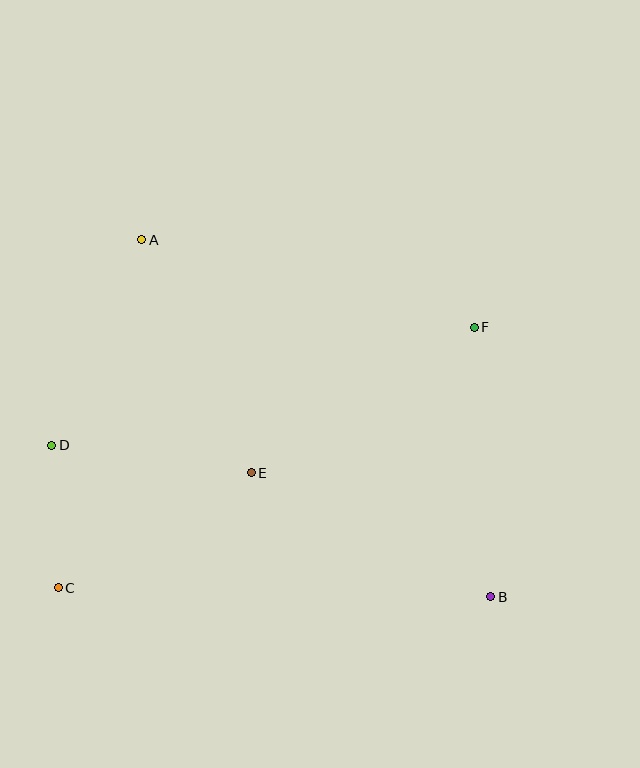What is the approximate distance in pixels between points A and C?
The distance between A and C is approximately 358 pixels.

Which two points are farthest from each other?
Points A and B are farthest from each other.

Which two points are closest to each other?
Points C and D are closest to each other.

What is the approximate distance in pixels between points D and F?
The distance between D and F is approximately 439 pixels.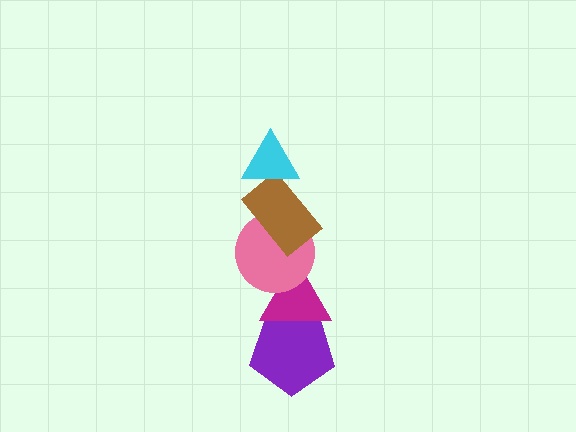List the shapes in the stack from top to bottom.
From top to bottom: the cyan triangle, the brown rectangle, the pink circle, the magenta triangle, the purple pentagon.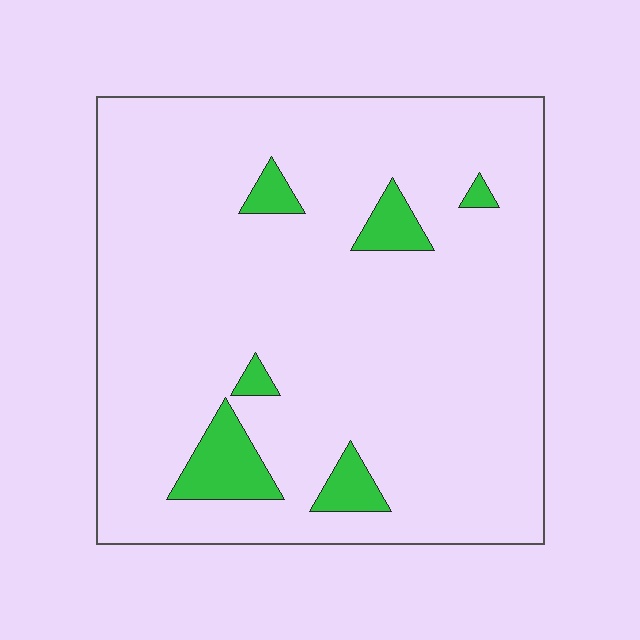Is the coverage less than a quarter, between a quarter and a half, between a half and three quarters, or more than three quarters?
Less than a quarter.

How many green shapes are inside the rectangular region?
6.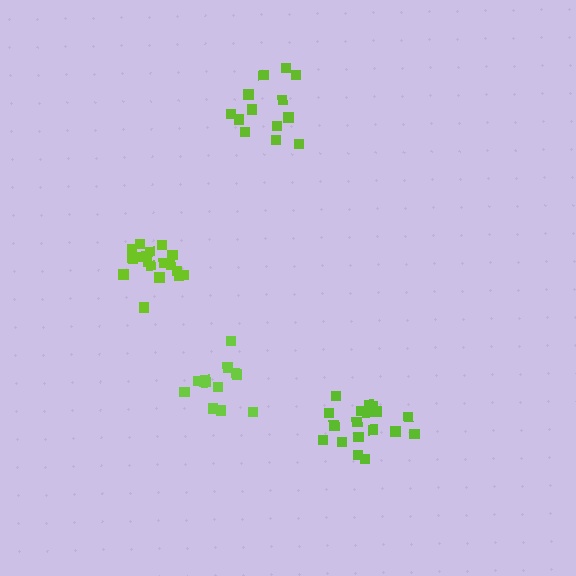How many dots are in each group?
Group 1: 13 dots, Group 2: 18 dots, Group 3: 18 dots, Group 4: 13 dots (62 total).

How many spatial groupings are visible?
There are 4 spatial groupings.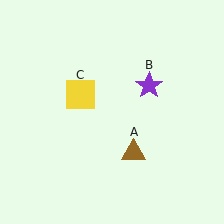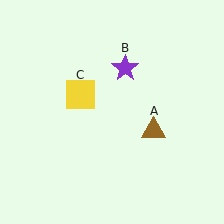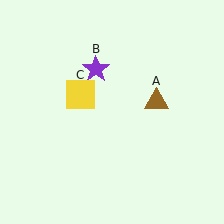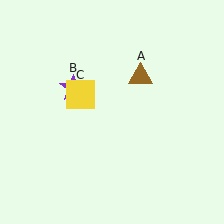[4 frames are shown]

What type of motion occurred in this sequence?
The brown triangle (object A), purple star (object B) rotated counterclockwise around the center of the scene.